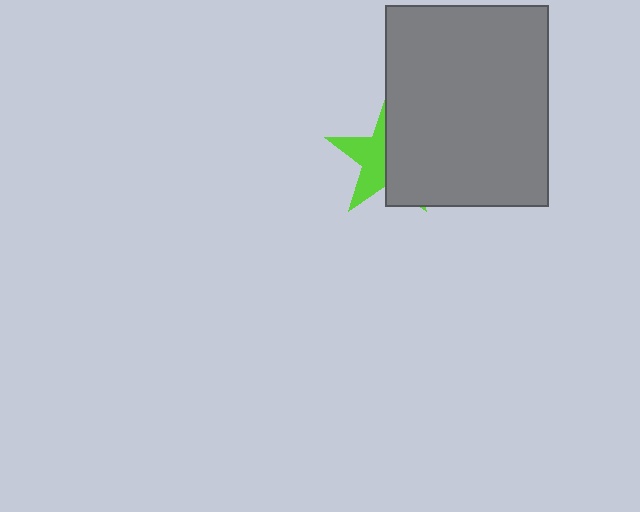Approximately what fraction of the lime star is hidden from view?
Roughly 53% of the lime star is hidden behind the gray rectangle.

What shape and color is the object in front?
The object in front is a gray rectangle.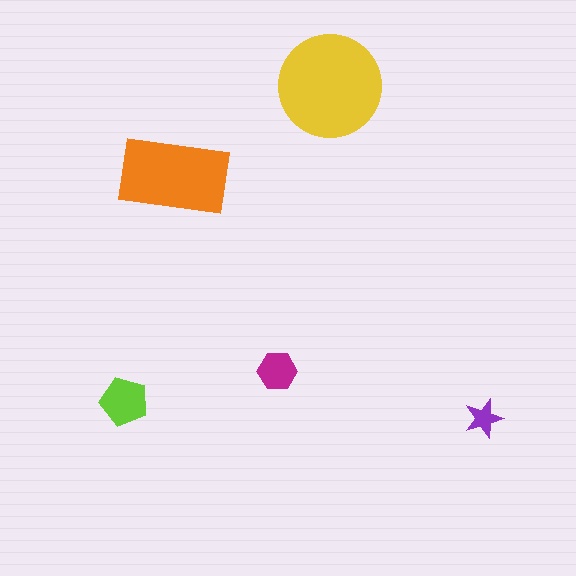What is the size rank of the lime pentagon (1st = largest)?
3rd.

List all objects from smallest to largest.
The purple star, the magenta hexagon, the lime pentagon, the orange rectangle, the yellow circle.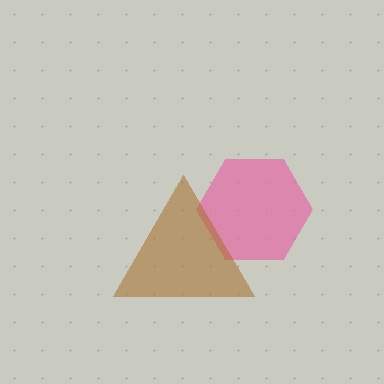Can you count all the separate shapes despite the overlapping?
Yes, there are 2 separate shapes.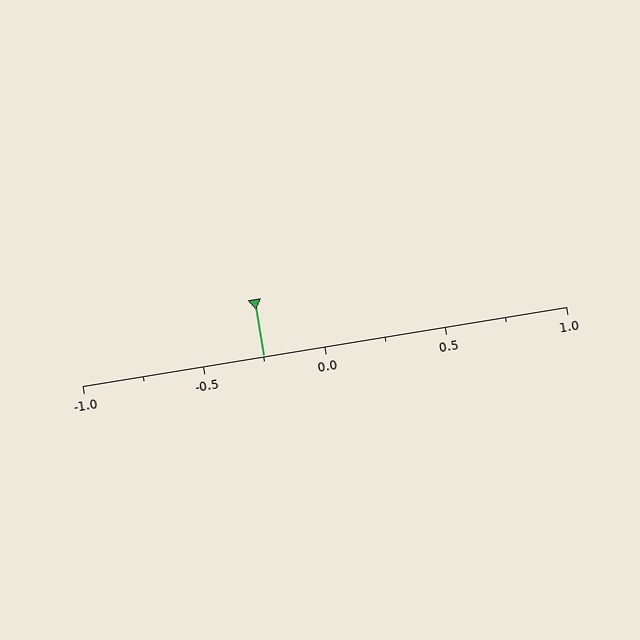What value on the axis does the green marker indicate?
The marker indicates approximately -0.25.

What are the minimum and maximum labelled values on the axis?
The axis runs from -1.0 to 1.0.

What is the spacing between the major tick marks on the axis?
The major ticks are spaced 0.5 apart.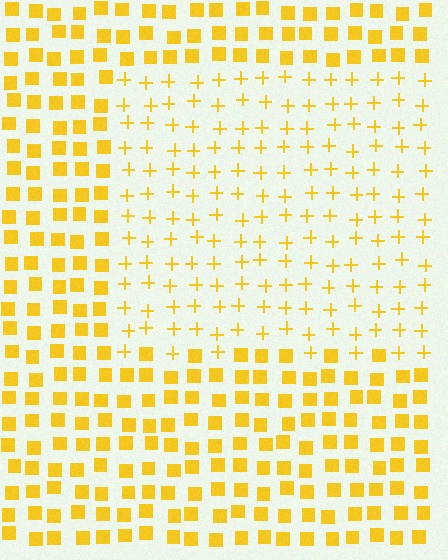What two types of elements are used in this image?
The image uses plus signs inside the rectangle region and squares outside it.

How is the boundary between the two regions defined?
The boundary is defined by a change in element shape: plus signs inside vs. squares outside. All elements share the same color and spacing.